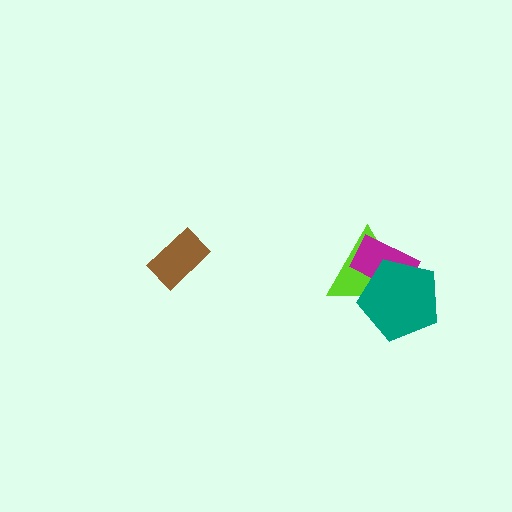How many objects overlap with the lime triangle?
2 objects overlap with the lime triangle.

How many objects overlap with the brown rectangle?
0 objects overlap with the brown rectangle.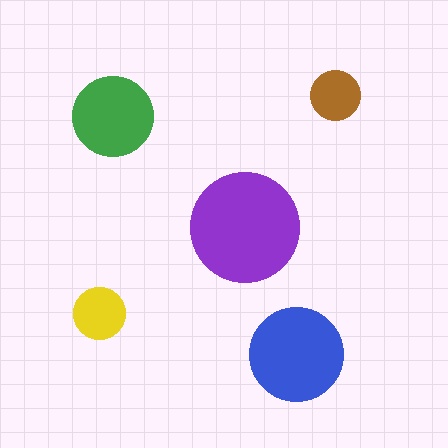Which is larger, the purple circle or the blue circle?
The purple one.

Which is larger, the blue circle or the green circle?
The blue one.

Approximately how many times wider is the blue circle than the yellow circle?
About 2 times wider.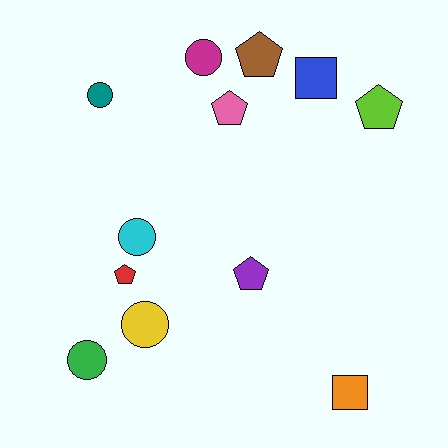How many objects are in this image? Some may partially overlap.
There are 12 objects.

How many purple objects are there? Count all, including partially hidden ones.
There is 1 purple object.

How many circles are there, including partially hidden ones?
There are 5 circles.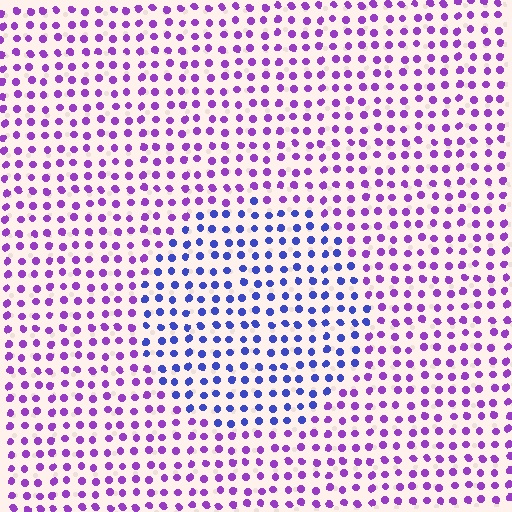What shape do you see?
I see a circle.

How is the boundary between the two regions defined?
The boundary is defined purely by a slight shift in hue (about 46 degrees). Spacing, size, and orientation are identical on both sides.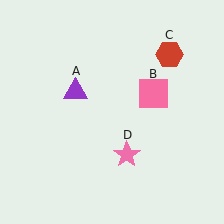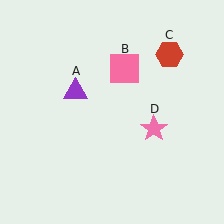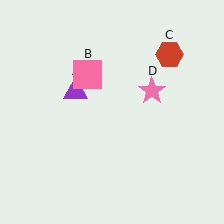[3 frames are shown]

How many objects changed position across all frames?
2 objects changed position: pink square (object B), pink star (object D).